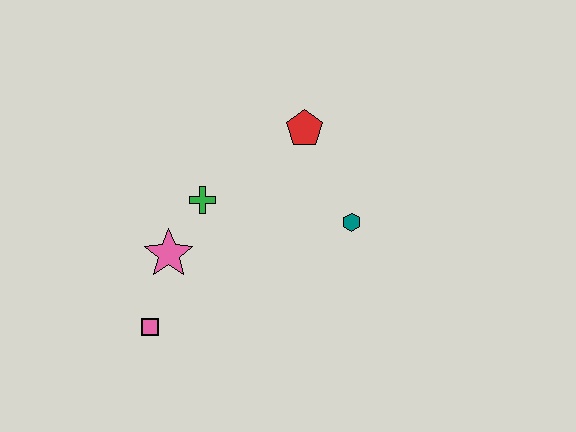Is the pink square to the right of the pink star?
No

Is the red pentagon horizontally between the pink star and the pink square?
No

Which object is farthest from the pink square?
The red pentagon is farthest from the pink square.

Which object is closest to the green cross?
The pink star is closest to the green cross.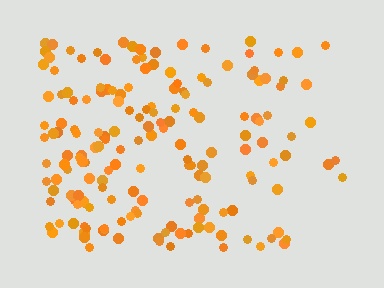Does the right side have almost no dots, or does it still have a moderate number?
Still a moderate number, just noticeably fewer than the left.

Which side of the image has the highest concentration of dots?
The left.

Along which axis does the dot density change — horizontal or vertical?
Horizontal.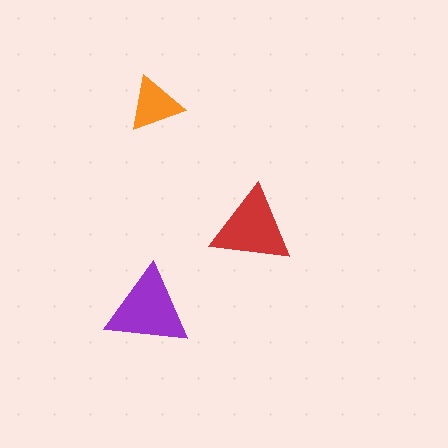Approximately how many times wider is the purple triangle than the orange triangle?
About 1.5 times wider.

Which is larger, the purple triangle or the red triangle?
The purple one.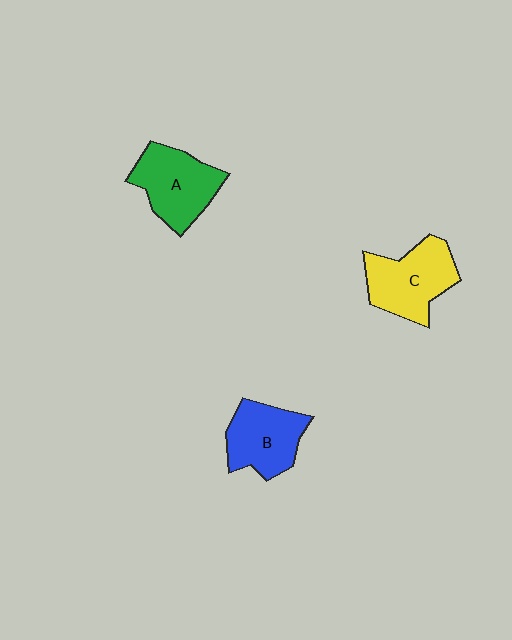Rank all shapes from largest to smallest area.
From largest to smallest: C (yellow), A (green), B (blue).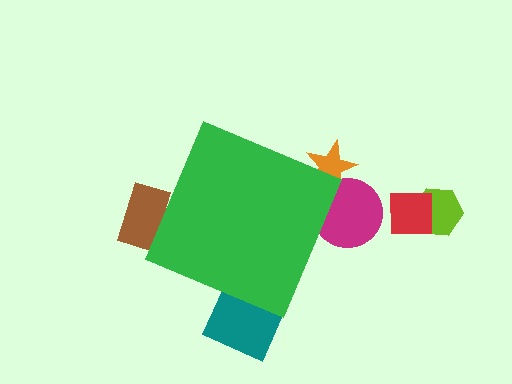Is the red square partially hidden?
No, the red square is fully visible.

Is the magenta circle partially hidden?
Yes, the magenta circle is partially hidden behind the green diamond.